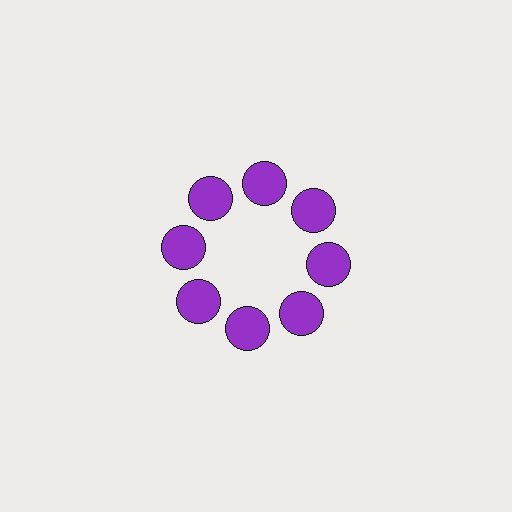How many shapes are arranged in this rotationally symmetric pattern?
There are 8 shapes, arranged in 8 groups of 1.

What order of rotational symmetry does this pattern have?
This pattern has 8-fold rotational symmetry.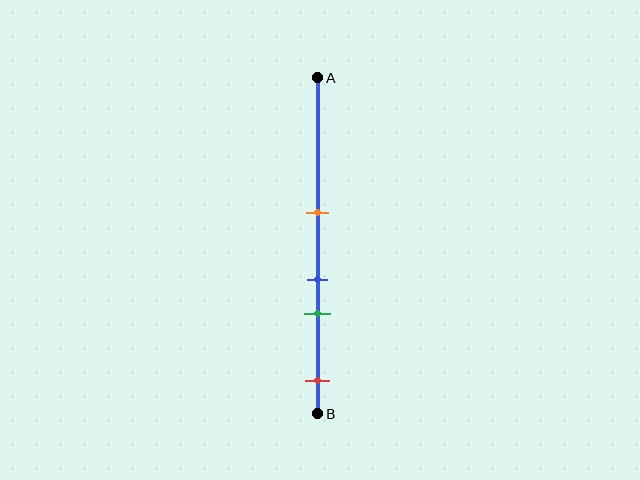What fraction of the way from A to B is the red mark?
The red mark is approximately 90% (0.9) of the way from A to B.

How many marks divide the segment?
There are 4 marks dividing the segment.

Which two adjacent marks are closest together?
The blue and green marks are the closest adjacent pair.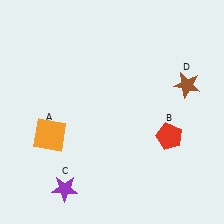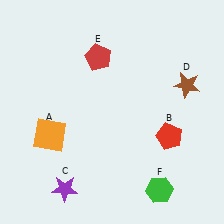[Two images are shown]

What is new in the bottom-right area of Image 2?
A green hexagon (F) was added in the bottom-right area of Image 2.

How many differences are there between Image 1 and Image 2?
There are 2 differences between the two images.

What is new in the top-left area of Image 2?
A red pentagon (E) was added in the top-left area of Image 2.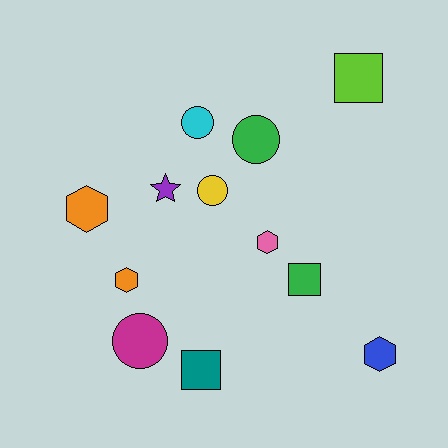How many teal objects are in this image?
There is 1 teal object.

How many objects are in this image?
There are 12 objects.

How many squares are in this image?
There are 3 squares.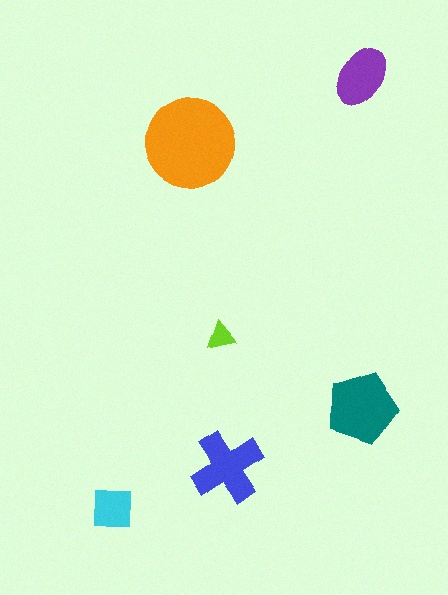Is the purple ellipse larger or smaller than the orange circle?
Smaller.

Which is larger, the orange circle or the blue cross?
The orange circle.